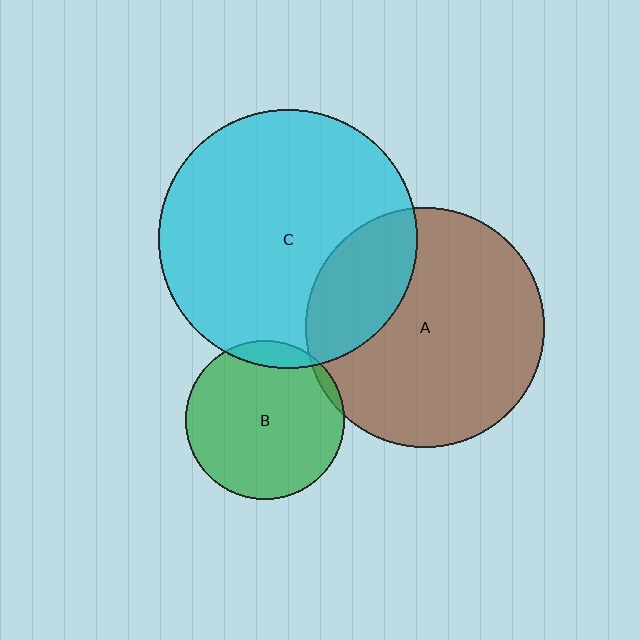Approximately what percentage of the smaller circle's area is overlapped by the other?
Approximately 5%.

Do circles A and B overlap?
Yes.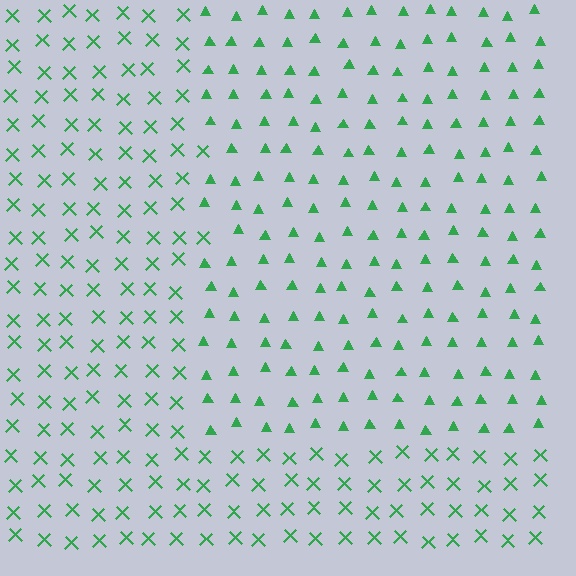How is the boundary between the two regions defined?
The boundary is defined by a change in element shape: triangles inside vs. X marks outside. All elements share the same color and spacing.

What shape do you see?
I see a rectangle.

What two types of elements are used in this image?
The image uses triangles inside the rectangle region and X marks outside it.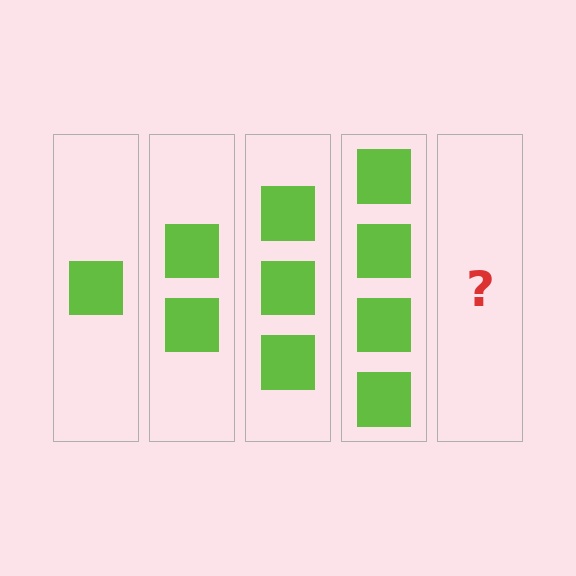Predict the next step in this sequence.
The next step is 5 squares.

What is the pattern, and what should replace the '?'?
The pattern is that each step adds one more square. The '?' should be 5 squares.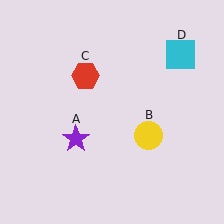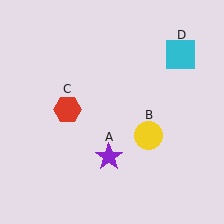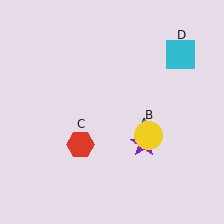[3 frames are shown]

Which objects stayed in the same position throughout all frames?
Yellow circle (object B) and cyan square (object D) remained stationary.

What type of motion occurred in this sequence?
The purple star (object A), red hexagon (object C) rotated counterclockwise around the center of the scene.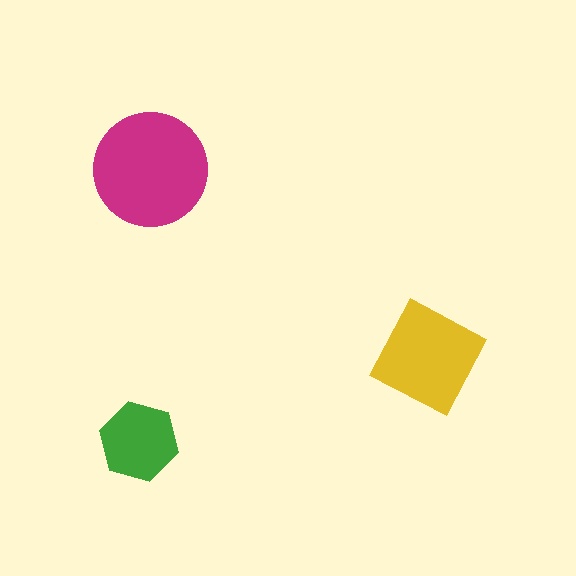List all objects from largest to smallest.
The magenta circle, the yellow diamond, the green hexagon.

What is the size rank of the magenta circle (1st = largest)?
1st.